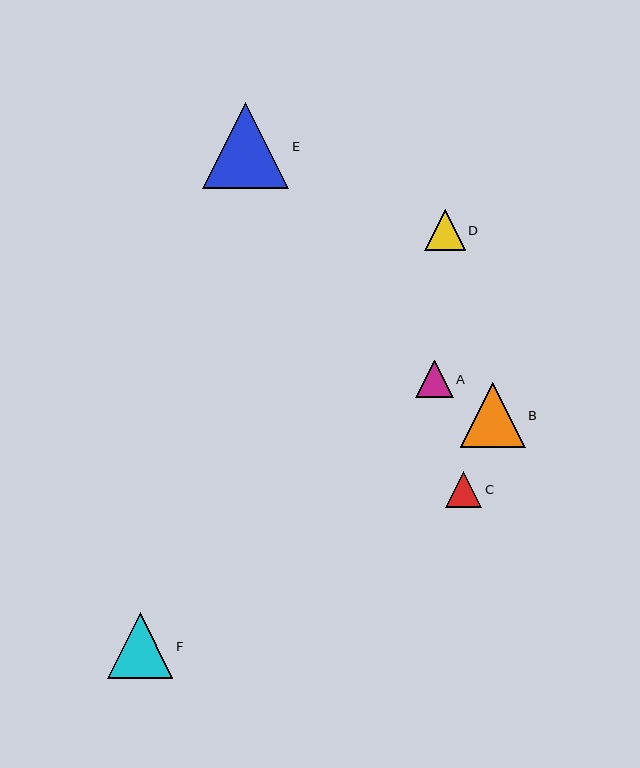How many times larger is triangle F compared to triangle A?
Triangle F is approximately 1.7 times the size of triangle A.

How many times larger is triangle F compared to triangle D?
Triangle F is approximately 1.6 times the size of triangle D.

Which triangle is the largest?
Triangle E is the largest with a size of approximately 86 pixels.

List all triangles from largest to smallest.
From largest to smallest: E, F, B, D, A, C.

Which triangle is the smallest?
Triangle C is the smallest with a size of approximately 36 pixels.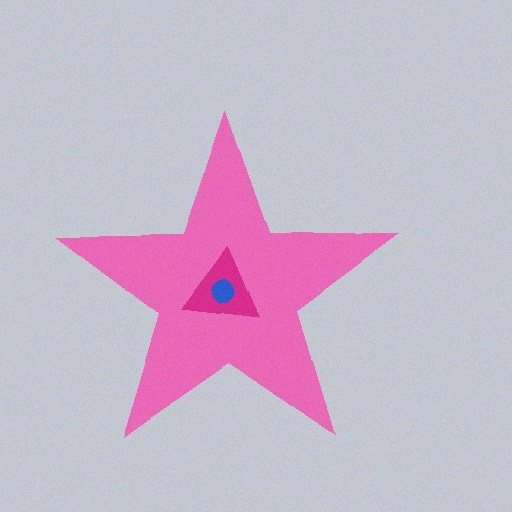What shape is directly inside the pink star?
The magenta triangle.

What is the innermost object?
The blue circle.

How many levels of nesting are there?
3.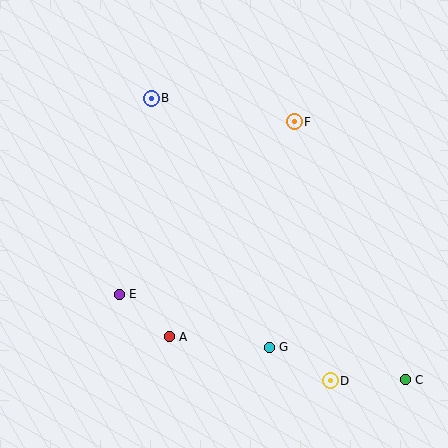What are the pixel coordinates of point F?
Point F is at (294, 122).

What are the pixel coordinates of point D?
Point D is at (330, 381).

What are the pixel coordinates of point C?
Point C is at (405, 380).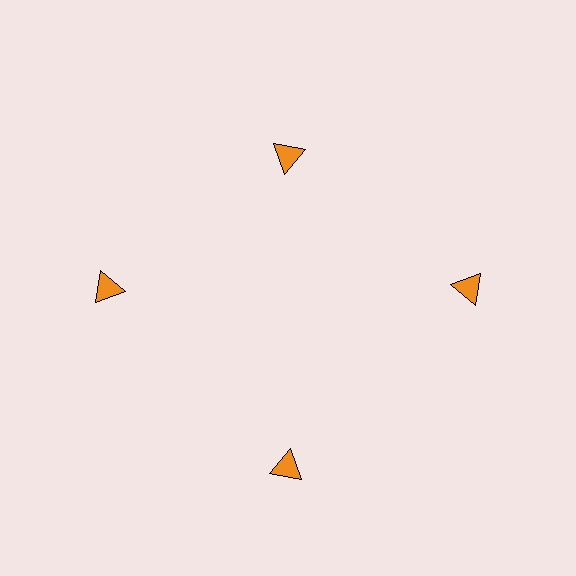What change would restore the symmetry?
The symmetry would be restored by moving it outward, back onto the ring so that all 4 triangles sit at equal angles and equal distance from the center.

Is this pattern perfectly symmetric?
No. The 4 orange triangles are arranged in a ring, but one element near the 12 o'clock position is pulled inward toward the center, breaking the 4-fold rotational symmetry.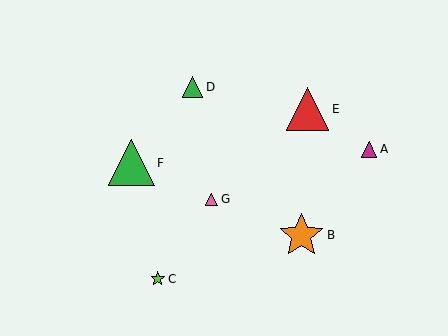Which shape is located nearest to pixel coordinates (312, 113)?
The red triangle (labeled E) at (307, 109) is nearest to that location.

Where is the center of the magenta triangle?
The center of the magenta triangle is at (369, 149).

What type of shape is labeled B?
Shape B is an orange star.